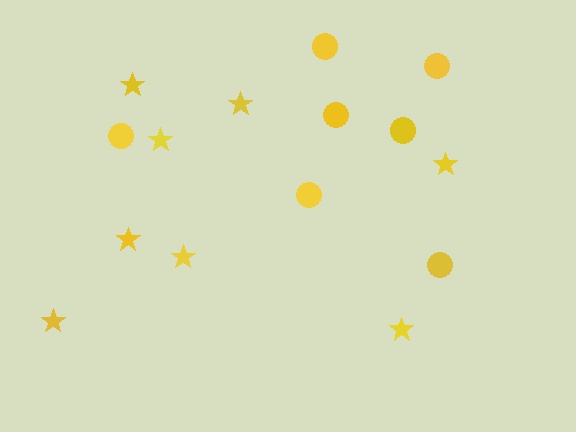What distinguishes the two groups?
There are 2 groups: one group of stars (8) and one group of circles (7).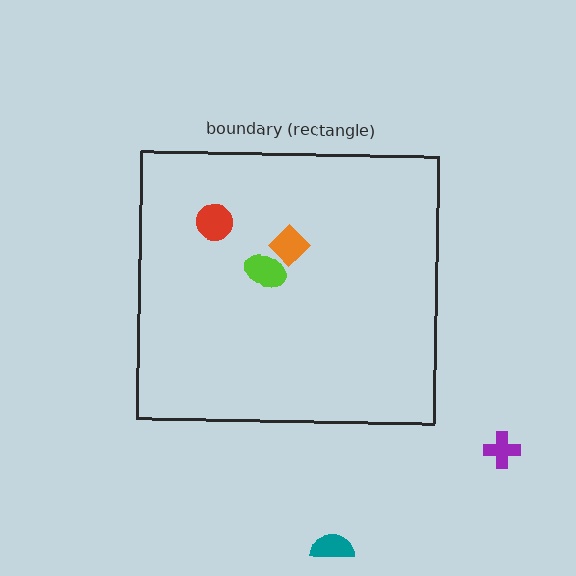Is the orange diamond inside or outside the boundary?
Inside.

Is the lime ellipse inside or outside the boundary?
Inside.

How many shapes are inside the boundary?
3 inside, 2 outside.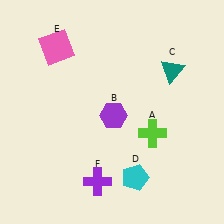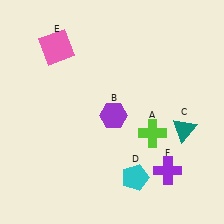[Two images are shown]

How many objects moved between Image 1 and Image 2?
2 objects moved between the two images.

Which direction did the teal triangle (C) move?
The teal triangle (C) moved down.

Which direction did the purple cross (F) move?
The purple cross (F) moved right.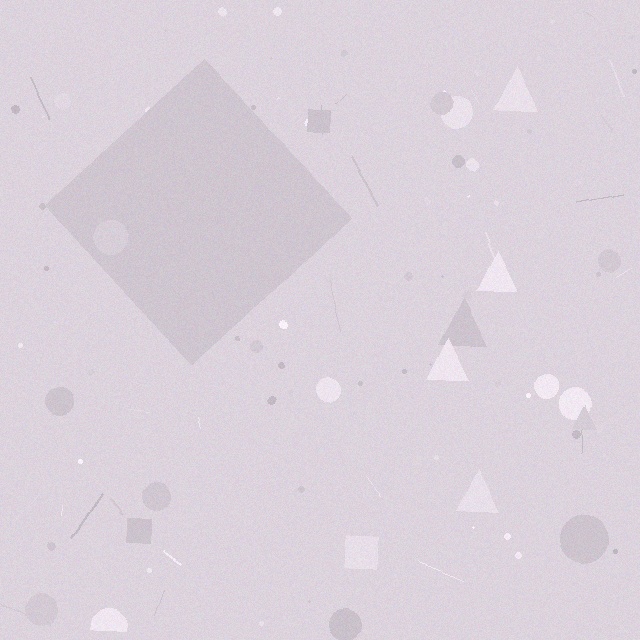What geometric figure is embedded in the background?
A diamond is embedded in the background.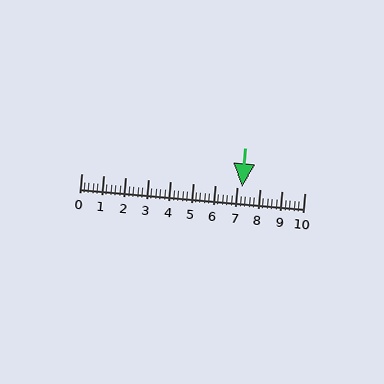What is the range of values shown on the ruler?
The ruler shows values from 0 to 10.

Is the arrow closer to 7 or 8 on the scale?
The arrow is closer to 7.